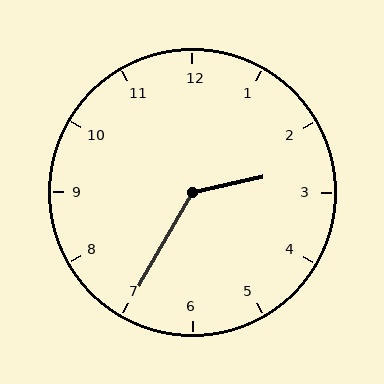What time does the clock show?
2:35.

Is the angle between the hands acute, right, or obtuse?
It is obtuse.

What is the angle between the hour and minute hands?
Approximately 132 degrees.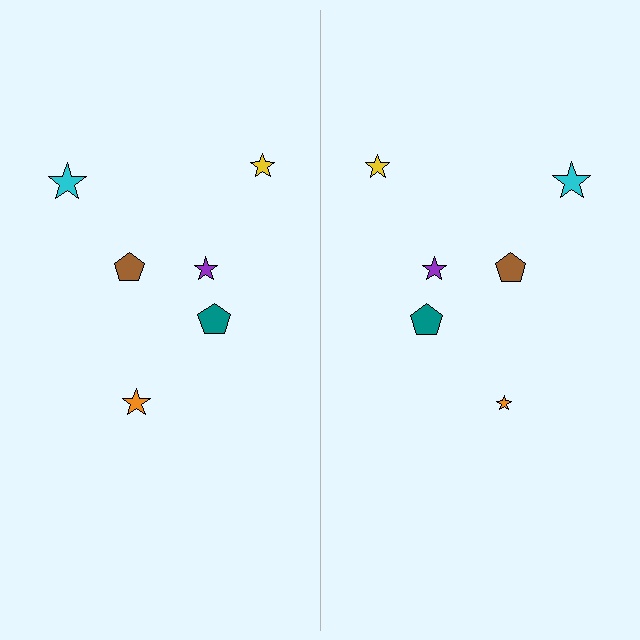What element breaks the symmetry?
The orange star on the right side has a different size than its mirror counterpart.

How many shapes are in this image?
There are 12 shapes in this image.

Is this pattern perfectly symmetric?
No, the pattern is not perfectly symmetric. The orange star on the right side has a different size than its mirror counterpart.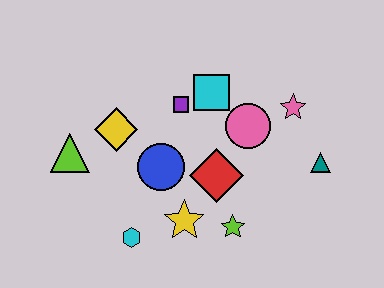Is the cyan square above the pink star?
Yes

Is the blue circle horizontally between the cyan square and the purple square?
No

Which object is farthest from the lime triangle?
The teal triangle is farthest from the lime triangle.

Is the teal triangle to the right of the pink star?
Yes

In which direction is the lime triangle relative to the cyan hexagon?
The lime triangle is above the cyan hexagon.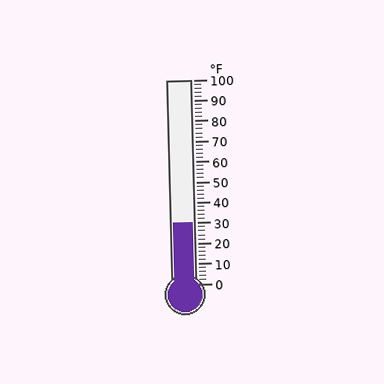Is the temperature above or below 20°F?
The temperature is above 20°F.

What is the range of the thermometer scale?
The thermometer scale ranges from 0°F to 100°F.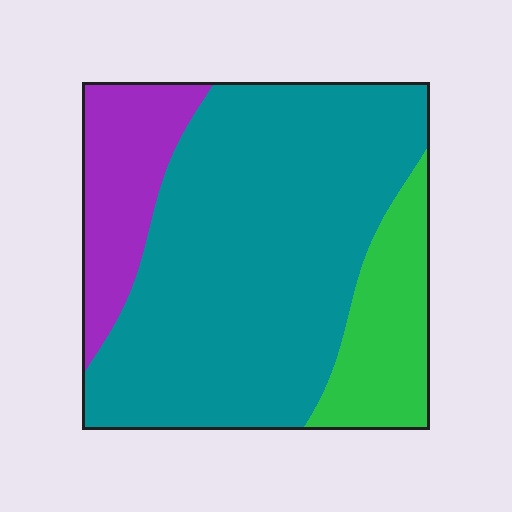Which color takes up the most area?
Teal, at roughly 65%.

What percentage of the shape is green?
Green covers roughly 15% of the shape.